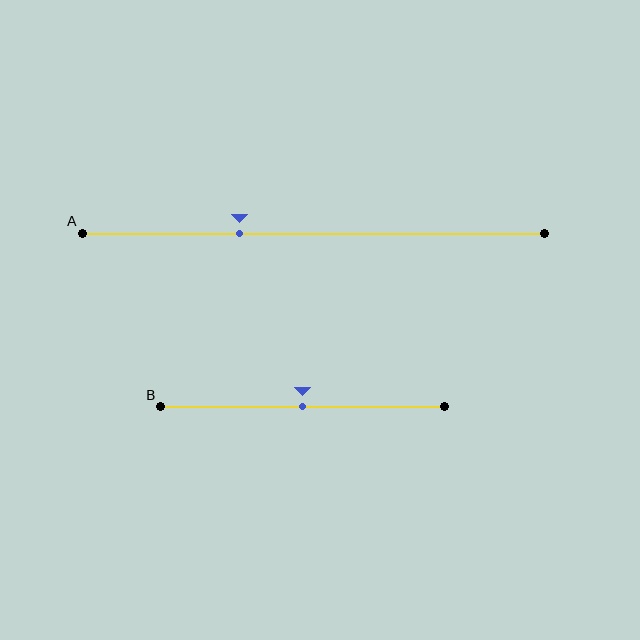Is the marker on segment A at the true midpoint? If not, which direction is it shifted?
No, the marker on segment A is shifted to the left by about 16% of the segment length.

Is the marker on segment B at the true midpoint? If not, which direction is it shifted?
Yes, the marker on segment B is at the true midpoint.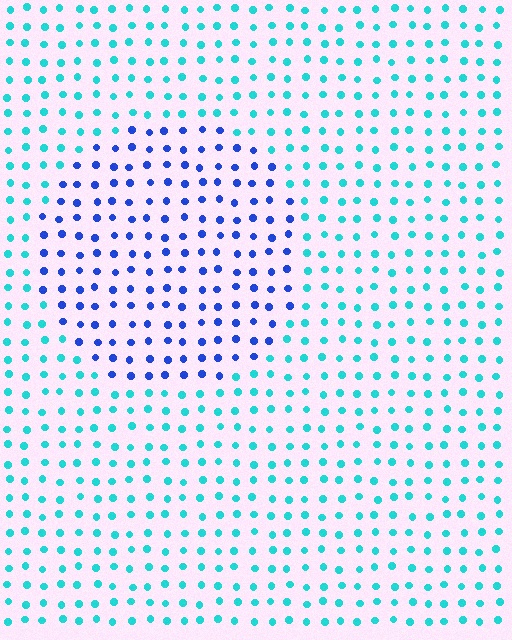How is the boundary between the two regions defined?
The boundary is defined purely by a slight shift in hue (about 50 degrees). Spacing, size, and orientation are identical on both sides.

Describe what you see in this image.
The image is filled with small cyan elements in a uniform arrangement. A circle-shaped region is visible where the elements are tinted to a slightly different hue, forming a subtle color boundary.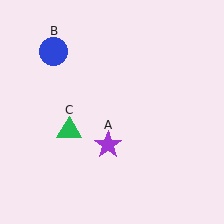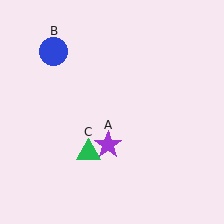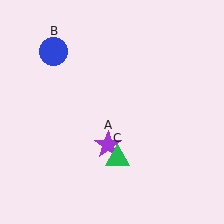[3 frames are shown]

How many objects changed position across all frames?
1 object changed position: green triangle (object C).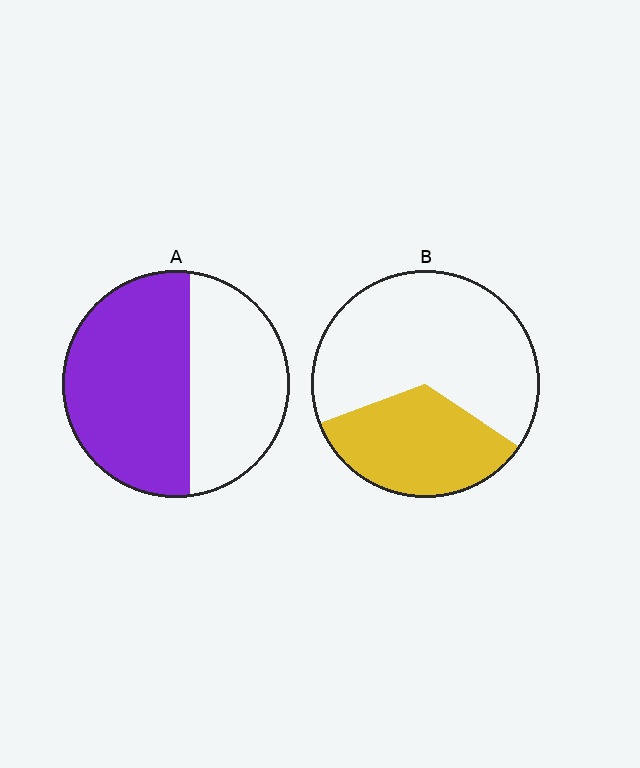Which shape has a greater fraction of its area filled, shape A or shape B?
Shape A.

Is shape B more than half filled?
No.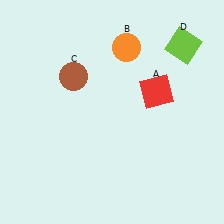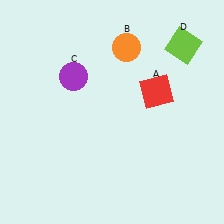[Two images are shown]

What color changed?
The circle (C) changed from brown in Image 1 to purple in Image 2.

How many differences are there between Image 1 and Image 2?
There is 1 difference between the two images.